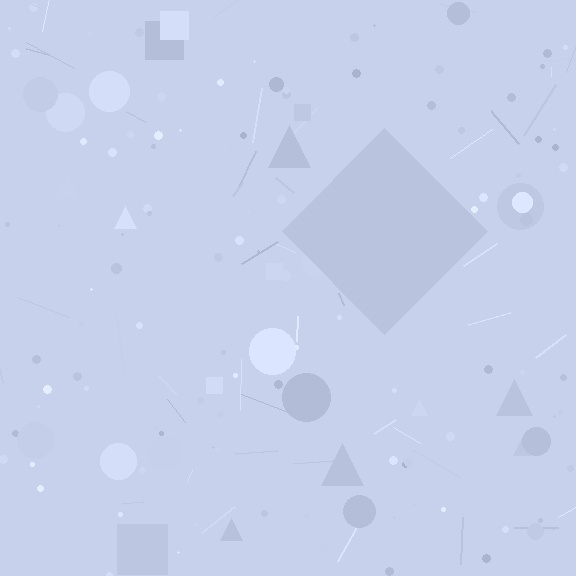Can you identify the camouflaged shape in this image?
The camouflaged shape is a diamond.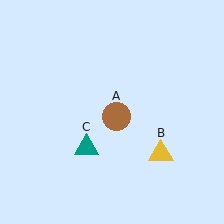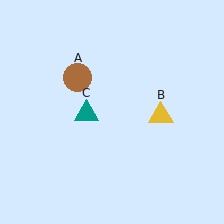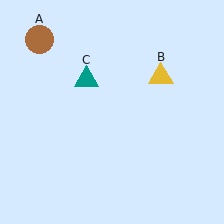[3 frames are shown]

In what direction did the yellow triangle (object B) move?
The yellow triangle (object B) moved up.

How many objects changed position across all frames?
3 objects changed position: brown circle (object A), yellow triangle (object B), teal triangle (object C).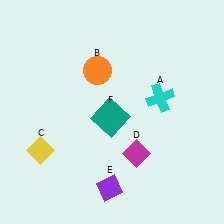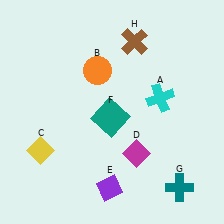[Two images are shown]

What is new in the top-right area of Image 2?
A brown cross (H) was added in the top-right area of Image 2.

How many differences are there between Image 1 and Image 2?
There are 2 differences between the two images.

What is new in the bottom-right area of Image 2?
A teal cross (G) was added in the bottom-right area of Image 2.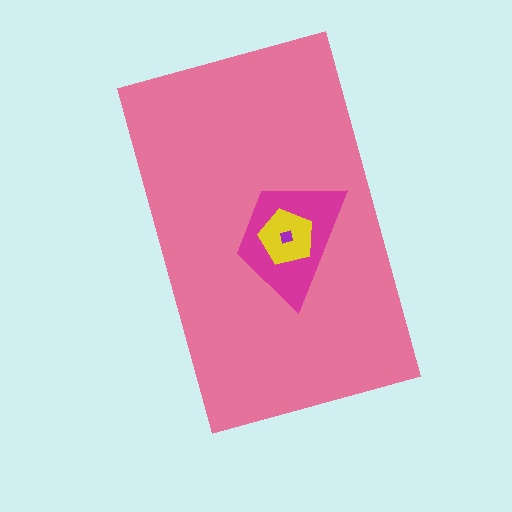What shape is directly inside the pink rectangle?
The magenta trapezoid.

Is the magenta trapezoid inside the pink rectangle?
Yes.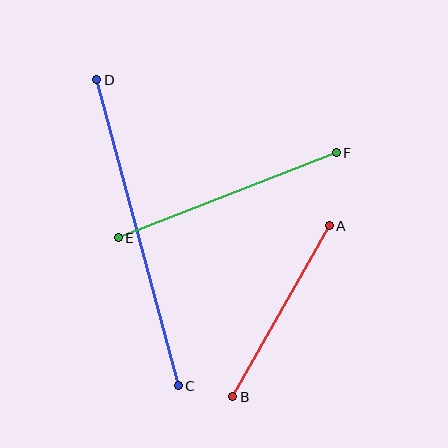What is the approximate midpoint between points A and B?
The midpoint is at approximately (281, 311) pixels.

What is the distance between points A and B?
The distance is approximately 196 pixels.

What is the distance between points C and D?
The distance is approximately 316 pixels.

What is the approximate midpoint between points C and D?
The midpoint is at approximately (137, 233) pixels.